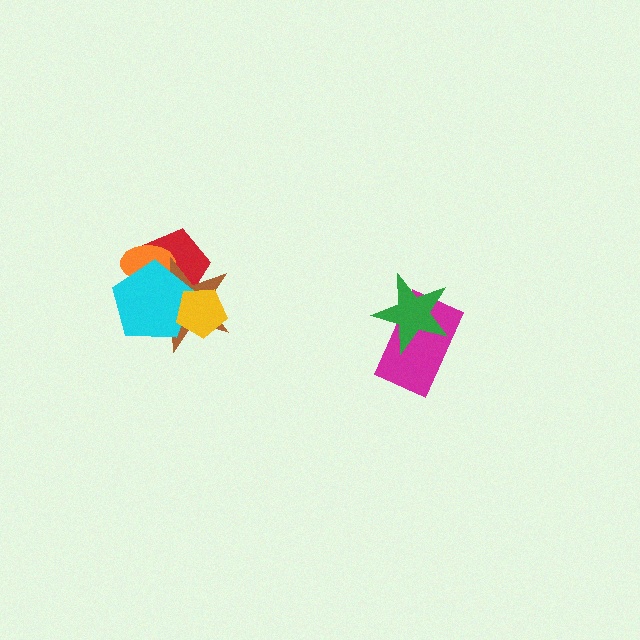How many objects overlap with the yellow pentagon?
3 objects overlap with the yellow pentagon.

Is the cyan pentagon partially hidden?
Yes, it is partially covered by another shape.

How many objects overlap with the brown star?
4 objects overlap with the brown star.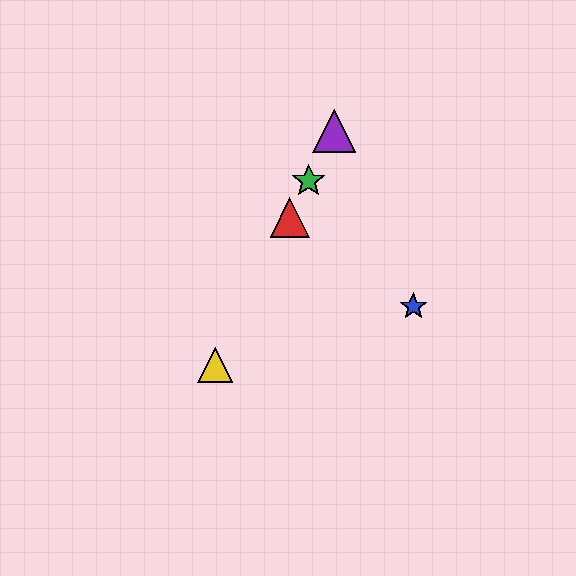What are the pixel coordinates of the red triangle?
The red triangle is at (290, 218).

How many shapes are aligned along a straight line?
4 shapes (the red triangle, the green star, the yellow triangle, the purple triangle) are aligned along a straight line.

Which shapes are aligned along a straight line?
The red triangle, the green star, the yellow triangle, the purple triangle are aligned along a straight line.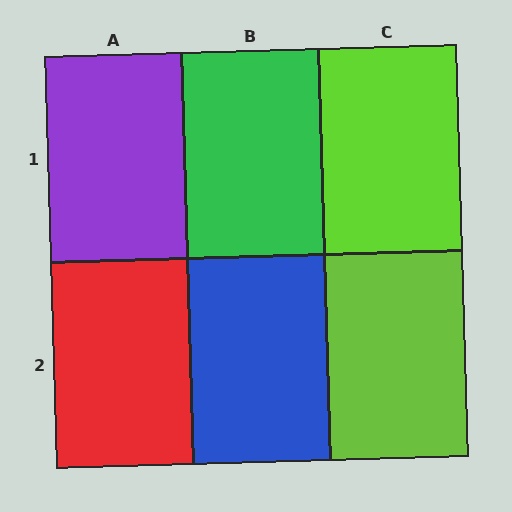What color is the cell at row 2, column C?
Lime.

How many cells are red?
1 cell is red.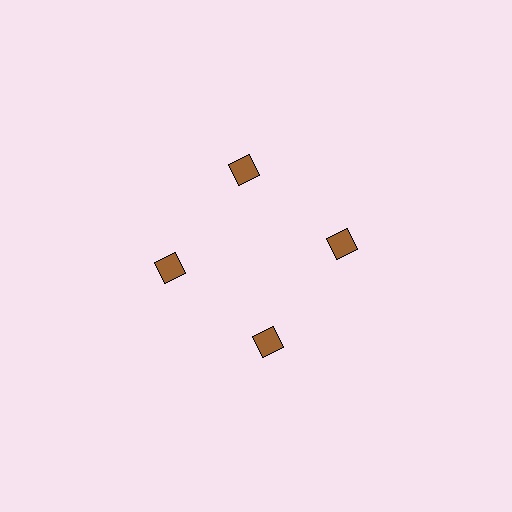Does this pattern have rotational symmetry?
Yes, this pattern has 4-fold rotational symmetry. It looks the same after rotating 90 degrees around the center.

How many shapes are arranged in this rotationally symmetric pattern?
There are 4 shapes, arranged in 4 groups of 1.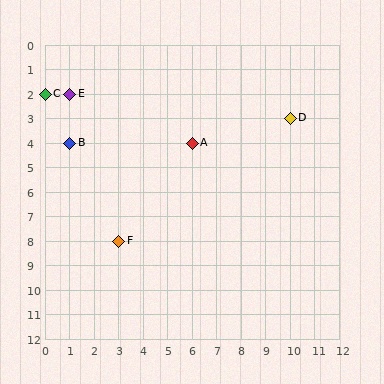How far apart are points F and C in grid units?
Points F and C are 3 columns and 6 rows apart (about 6.7 grid units diagonally).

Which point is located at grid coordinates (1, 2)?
Point E is at (1, 2).